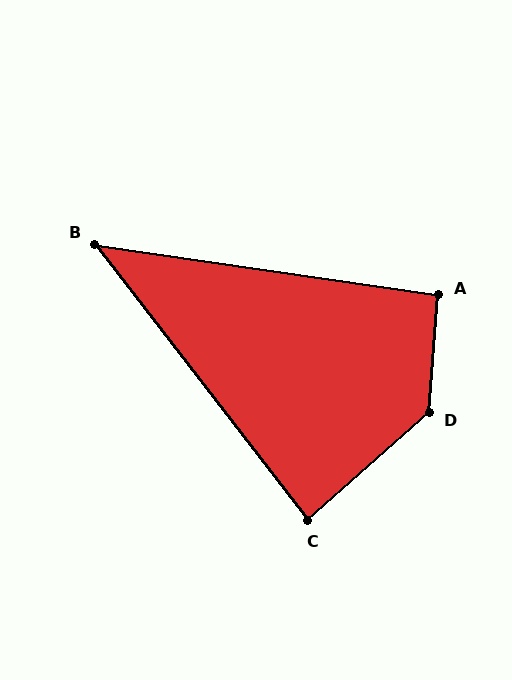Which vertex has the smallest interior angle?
B, at approximately 44 degrees.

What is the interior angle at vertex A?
Approximately 94 degrees (approximately right).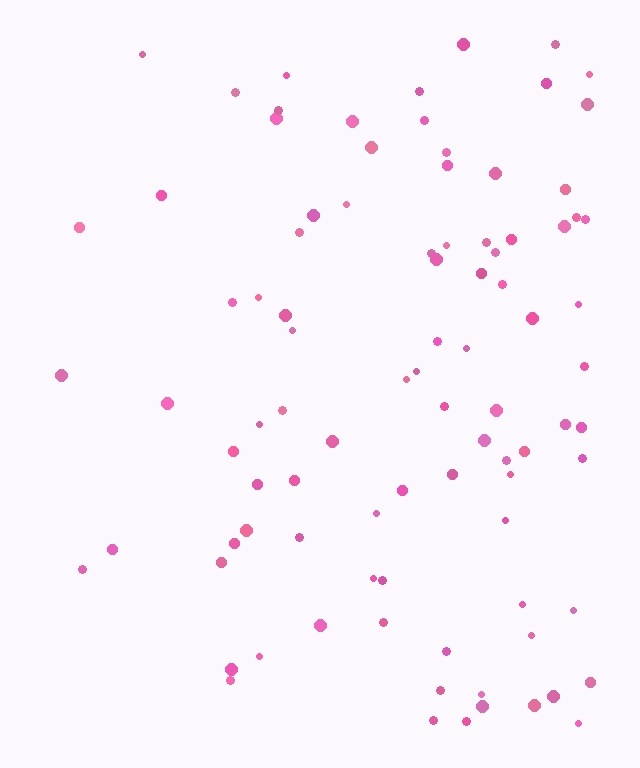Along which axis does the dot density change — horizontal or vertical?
Horizontal.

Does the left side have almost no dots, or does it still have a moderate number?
Still a moderate number, just noticeably fewer than the right.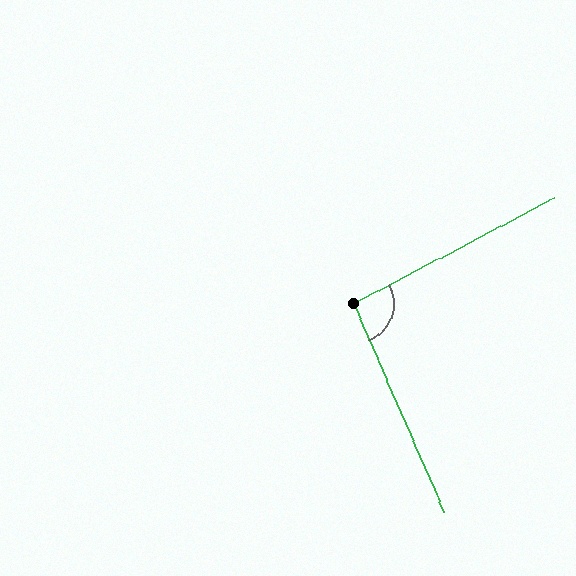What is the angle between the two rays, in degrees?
Approximately 95 degrees.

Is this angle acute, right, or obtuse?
It is approximately a right angle.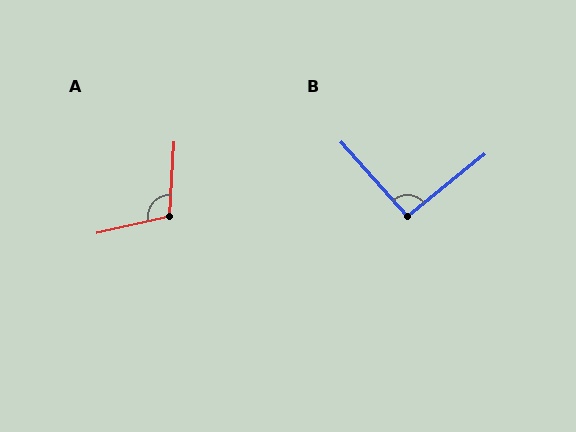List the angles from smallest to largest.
B (93°), A (106°).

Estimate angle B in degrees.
Approximately 93 degrees.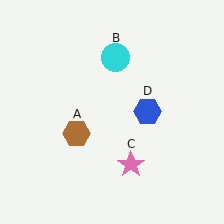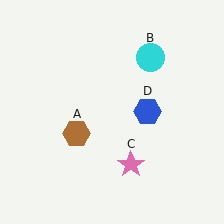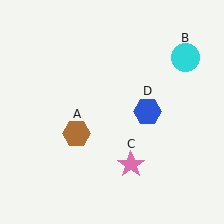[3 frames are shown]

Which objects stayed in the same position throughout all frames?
Brown hexagon (object A) and pink star (object C) and blue hexagon (object D) remained stationary.